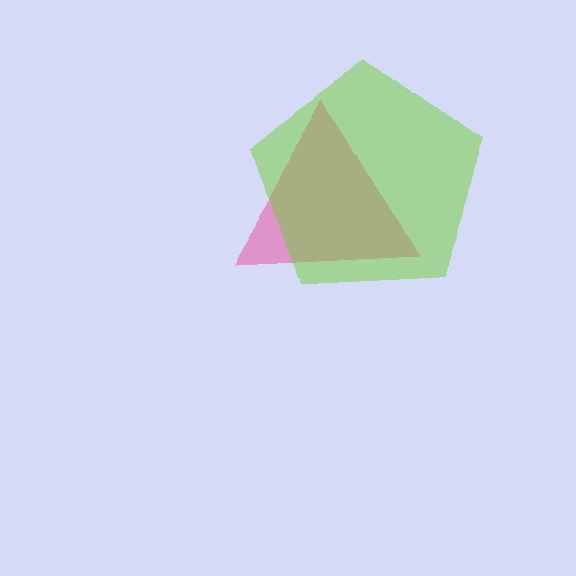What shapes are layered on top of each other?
The layered shapes are: a pink triangle, a lime pentagon.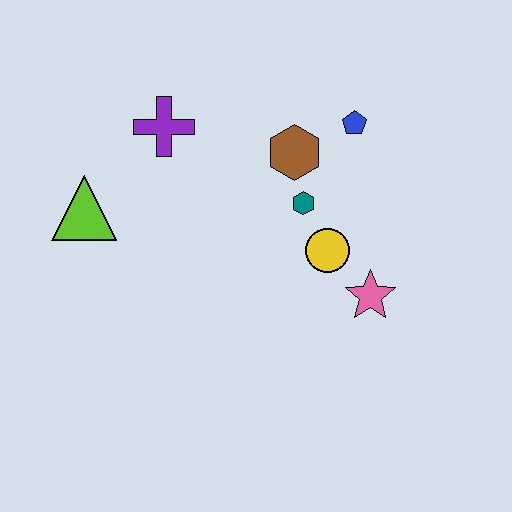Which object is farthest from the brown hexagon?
The lime triangle is farthest from the brown hexagon.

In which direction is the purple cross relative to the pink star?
The purple cross is to the left of the pink star.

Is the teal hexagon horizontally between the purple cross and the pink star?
Yes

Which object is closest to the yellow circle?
The teal hexagon is closest to the yellow circle.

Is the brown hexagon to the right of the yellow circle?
No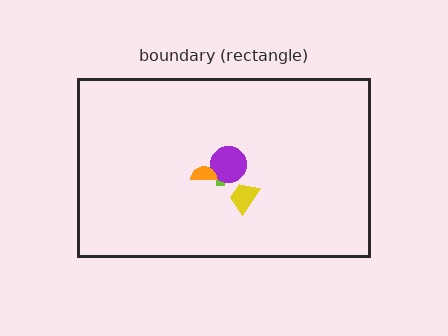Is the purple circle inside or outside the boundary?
Inside.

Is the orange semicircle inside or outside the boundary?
Inside.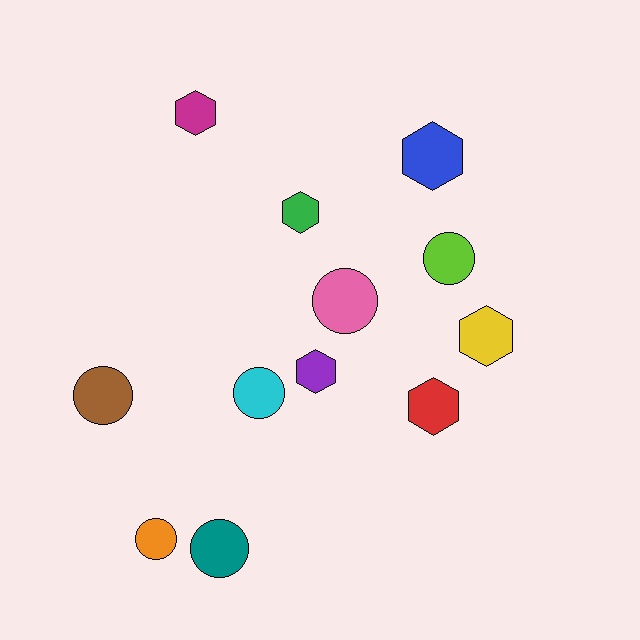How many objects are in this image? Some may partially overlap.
There are 12 objects.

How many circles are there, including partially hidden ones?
There are 6 circles.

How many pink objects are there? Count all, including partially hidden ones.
There is 1 pink object.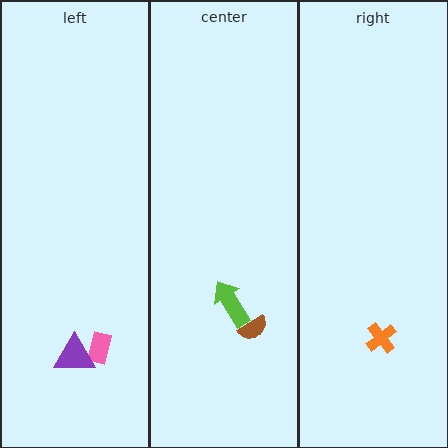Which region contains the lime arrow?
The center region.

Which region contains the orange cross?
The right region.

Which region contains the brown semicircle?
The center region.